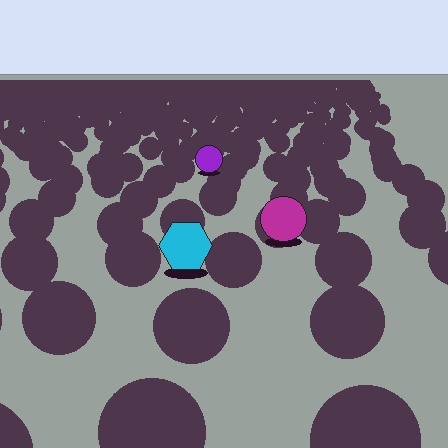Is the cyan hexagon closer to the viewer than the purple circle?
Yes. The cyan hexagon is closer — you can tell from the texture gradient: the ground texture is coarser near it.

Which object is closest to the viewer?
The cyan hexagon is closest. The texture marks near it are larger and more spread out.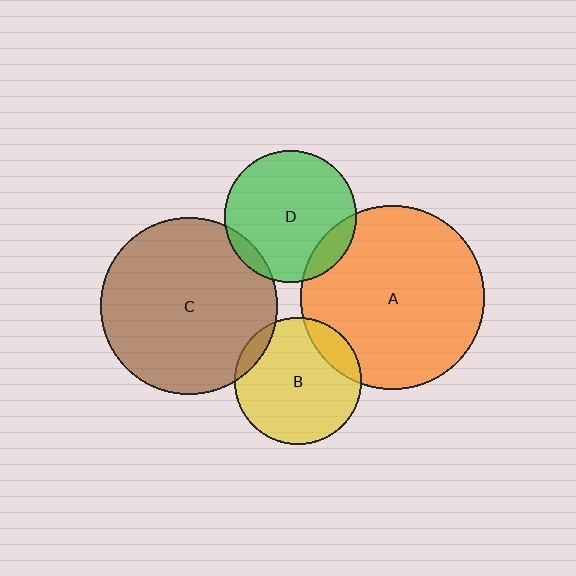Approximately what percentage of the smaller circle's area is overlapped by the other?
Approximately 5%.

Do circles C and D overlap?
Yes.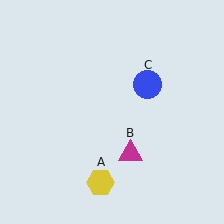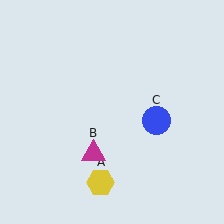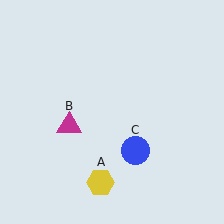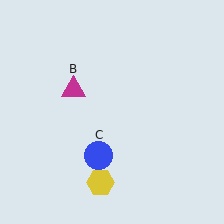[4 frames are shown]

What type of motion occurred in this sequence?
The magenta triangle (object B), blue circle (object C) rotated clockwise around the center of the scene.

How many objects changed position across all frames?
2 objects changed position: magenta triangle (object B), blue circle (object C).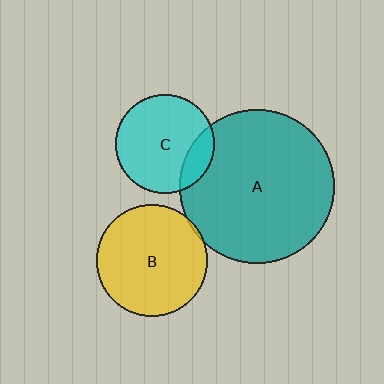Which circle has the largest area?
Circle A (teal).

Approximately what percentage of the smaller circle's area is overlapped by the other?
Approximately 5%.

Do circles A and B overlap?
Yes.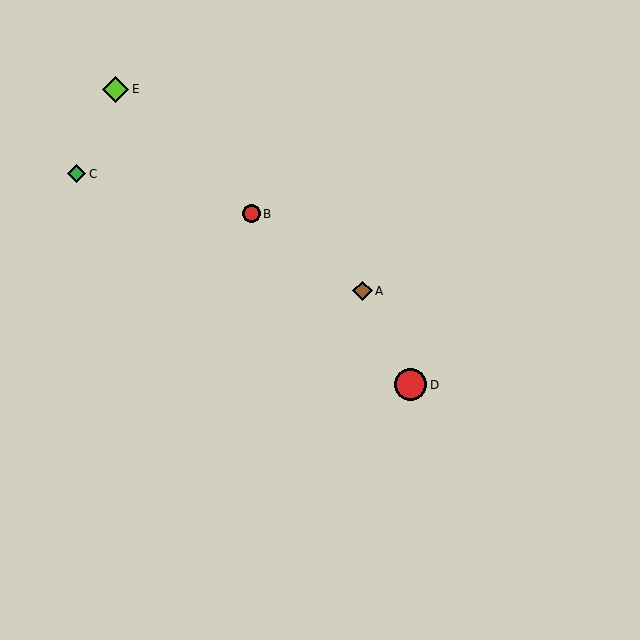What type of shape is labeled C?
Shape C is a green diamond.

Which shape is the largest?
The red circle (labeled D) is the largest.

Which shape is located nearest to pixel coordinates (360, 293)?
The brown diamond (labeled A) at (362, 291) is nearest to that location.